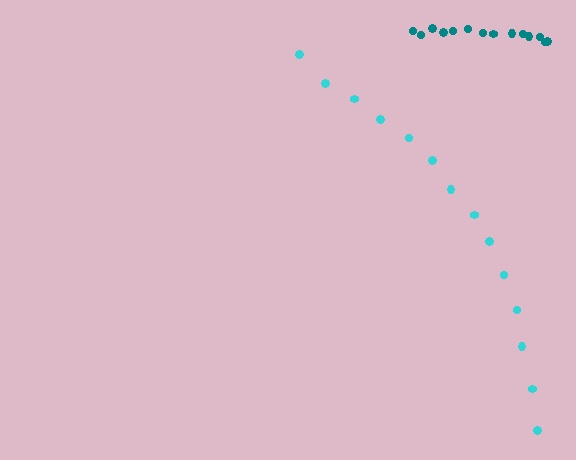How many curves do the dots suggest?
There are 2 distinct paths.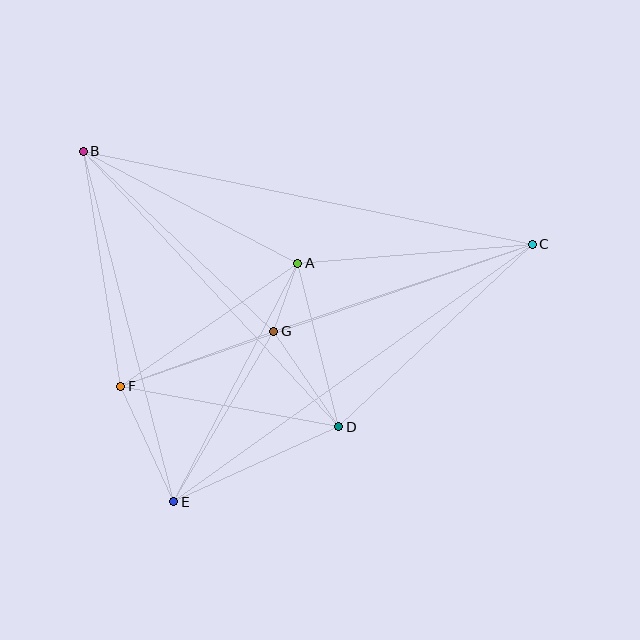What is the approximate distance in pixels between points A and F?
The distance between A and F is approximately 216 pixels.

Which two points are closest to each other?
Points A and G are closest to each other.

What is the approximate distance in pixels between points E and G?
The distance between E and G is approximately 198 pixels.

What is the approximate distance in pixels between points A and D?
The distance between A and D is approximately 168 pixels.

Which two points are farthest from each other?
Points B and C are farthest from each other.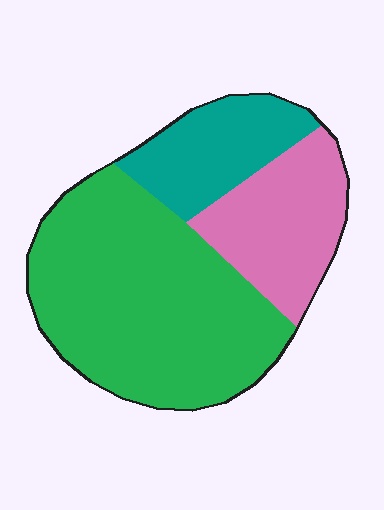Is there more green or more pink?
Green.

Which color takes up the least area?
Teal, at roughly 20%.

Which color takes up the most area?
Green, at roughly 55%.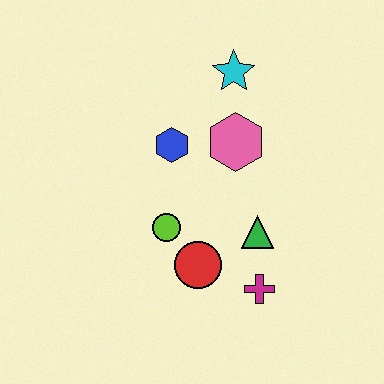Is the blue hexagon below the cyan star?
Yes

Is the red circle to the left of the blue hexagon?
No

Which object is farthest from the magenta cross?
The cyan star is farthest from the magenta cross.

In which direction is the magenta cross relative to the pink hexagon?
The magenta cross is below the pink hexagon.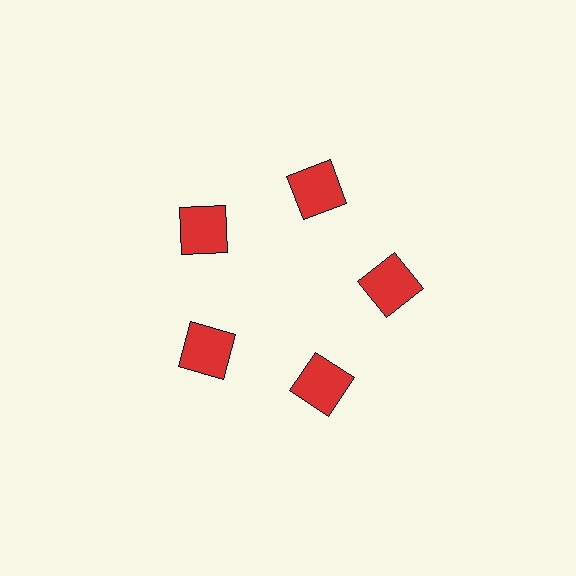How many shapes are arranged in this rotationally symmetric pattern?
There are 5 shapes, arranged in 5 groups of 1.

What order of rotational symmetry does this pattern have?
This pattern has 5-fold rotational symmetry.